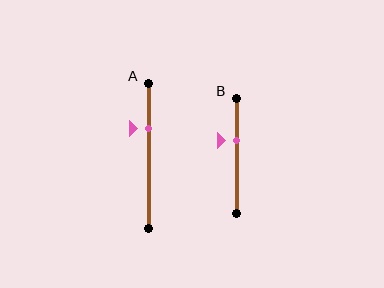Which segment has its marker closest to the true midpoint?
Segment B has its marker closest to the true midpoint.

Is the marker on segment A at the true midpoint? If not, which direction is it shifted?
No, the marker on segment A is shifted upward by about 18% of the segment length.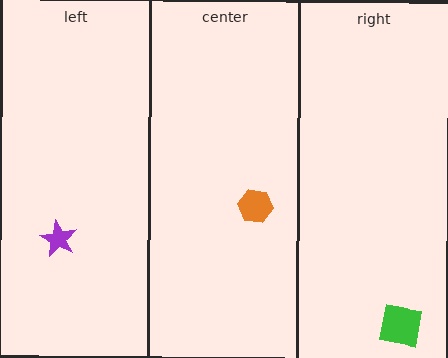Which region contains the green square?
The right region.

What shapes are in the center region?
The orange hexagon.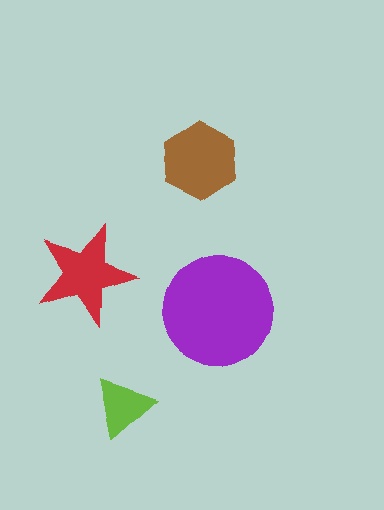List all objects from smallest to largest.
The lime triangle, the red star, the brown hexagon, the purple circle.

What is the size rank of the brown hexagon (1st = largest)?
2nd.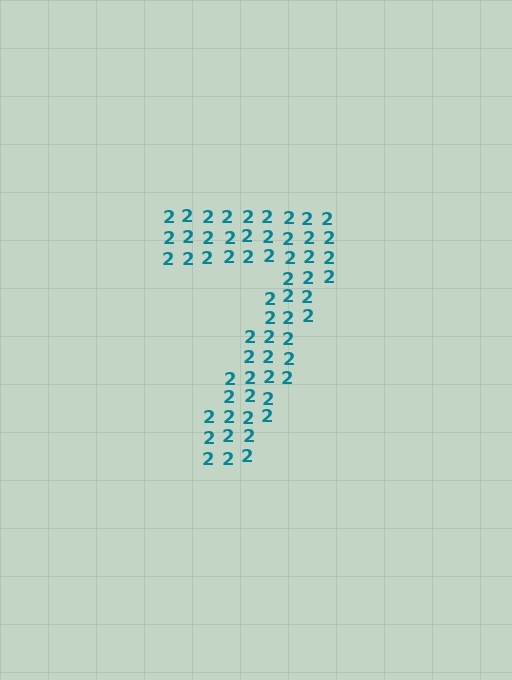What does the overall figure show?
The overall figure shows the digit 7.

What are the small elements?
The small elements are digit 2's.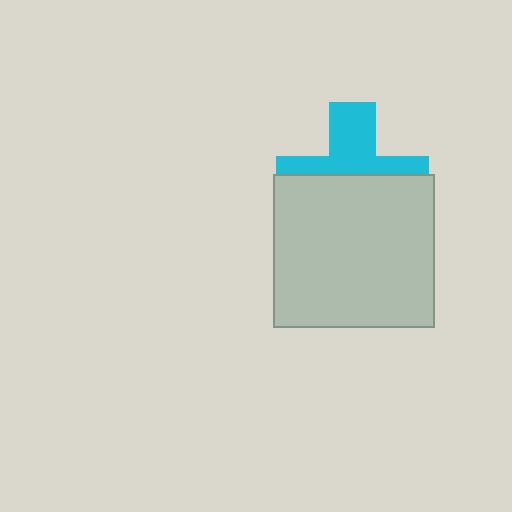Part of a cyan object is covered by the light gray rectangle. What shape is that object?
It is a cross.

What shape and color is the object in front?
The object in front is a light gray rectangle.